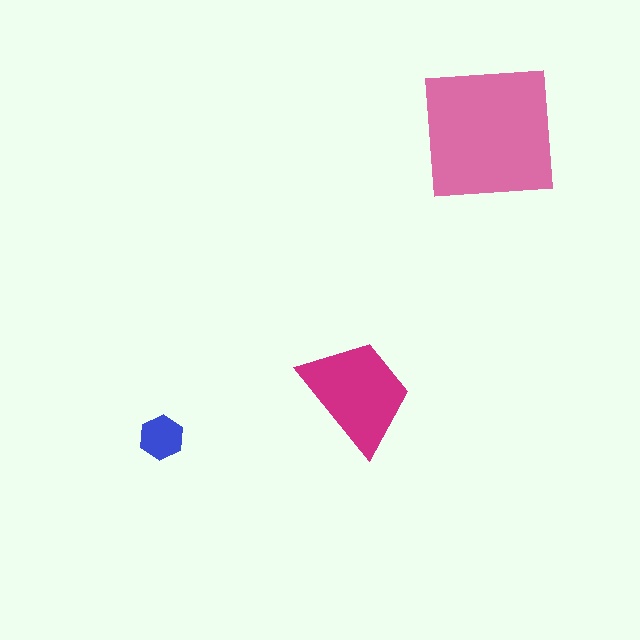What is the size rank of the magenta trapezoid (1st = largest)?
2nd.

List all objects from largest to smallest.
The pink square, the magenta trapezoid, the blue hexagon.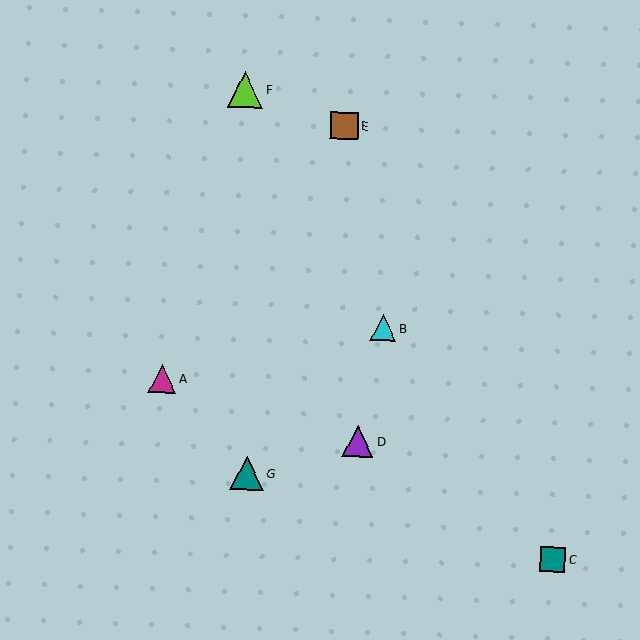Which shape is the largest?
The lime triangle (labeled F) is the largest.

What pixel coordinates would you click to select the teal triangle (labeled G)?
Click at (247, 473) to select the teal triangle G.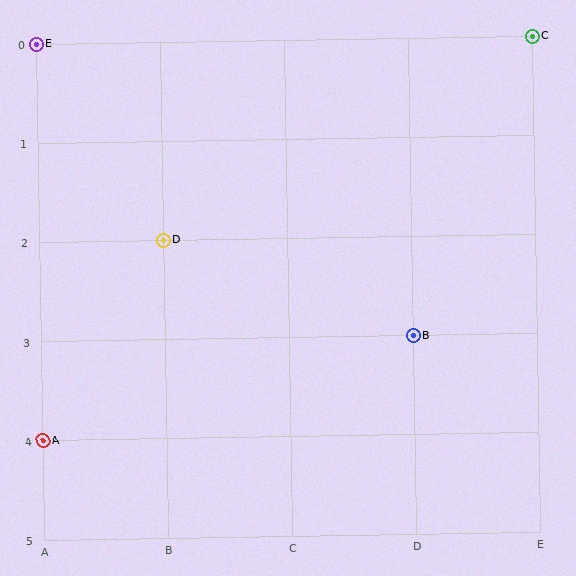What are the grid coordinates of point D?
Point D is at grid coordinates (B, 2).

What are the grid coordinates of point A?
Point A is at grid coordinates (A, 4).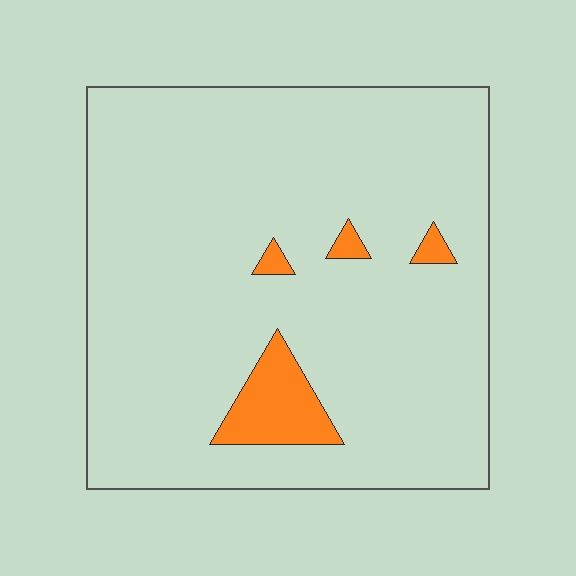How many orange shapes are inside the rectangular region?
4.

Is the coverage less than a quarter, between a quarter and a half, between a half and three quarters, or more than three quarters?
Less than a quarter.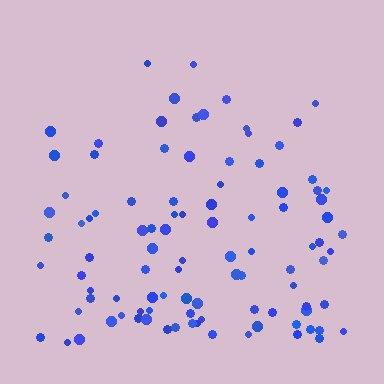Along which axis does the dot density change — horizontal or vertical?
Vertical.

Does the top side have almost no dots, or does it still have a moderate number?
Still a moderate number, just noticeably fewer than the bottom.